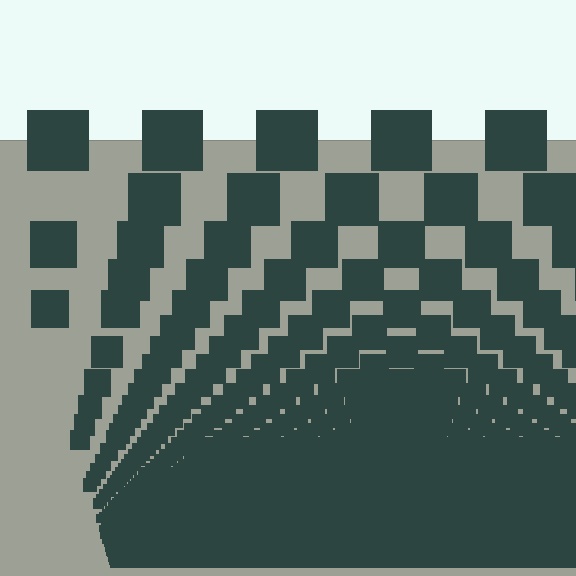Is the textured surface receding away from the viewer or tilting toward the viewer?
The surface appears to tilt toward the viewer. Texture elements get larger and sparser toward the top.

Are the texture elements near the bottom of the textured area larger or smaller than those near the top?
Smaller. The gradient is inverted — elements near the bottom are smaller and denser.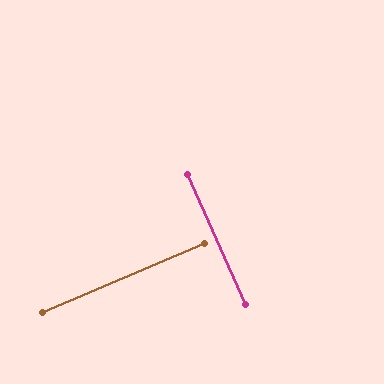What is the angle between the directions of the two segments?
Approximately 89 degrees.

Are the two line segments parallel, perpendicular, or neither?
Perpendicular — they meet at approximately 89°.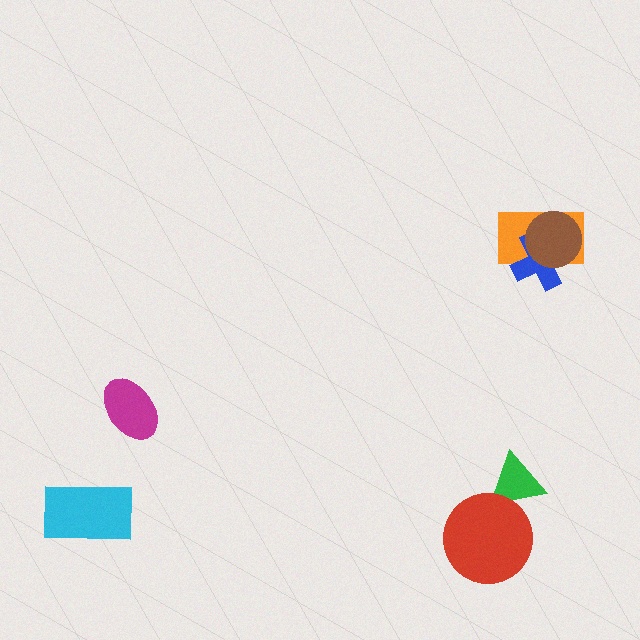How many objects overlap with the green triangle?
1 object overlaps with the green triangle.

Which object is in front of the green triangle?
The red circle is in front of the green triangle.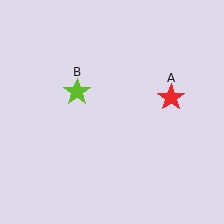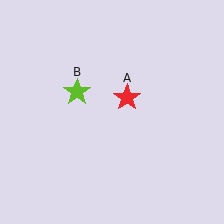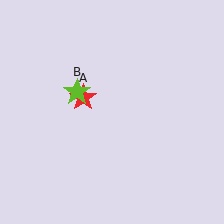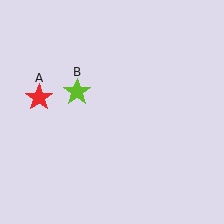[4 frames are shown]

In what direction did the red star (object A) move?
The red star (object A) moved left.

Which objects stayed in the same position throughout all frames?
Lime star (object B) remained stationary.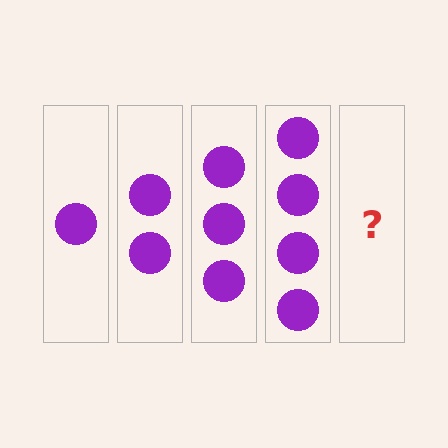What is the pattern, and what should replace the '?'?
The pattern is that each step adds one more circle. The '?' should be 5 circles.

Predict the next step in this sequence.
The next step is 5 circles.